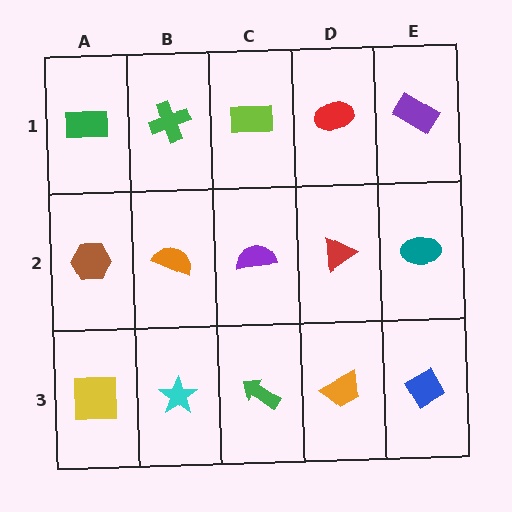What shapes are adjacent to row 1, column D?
A red triangle (row 2, column D), a lime rectangle (row 1, column C), a purple rectangle (row 1, column E).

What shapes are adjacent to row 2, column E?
A purple rectangle (row 1, column E), a blue diamond (row 3, column E), a red triangle (row 2, column D).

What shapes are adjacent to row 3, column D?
A red triangle (row 2, column D), a green arrow (row 3, column C), a blue diamond (row 3, column E).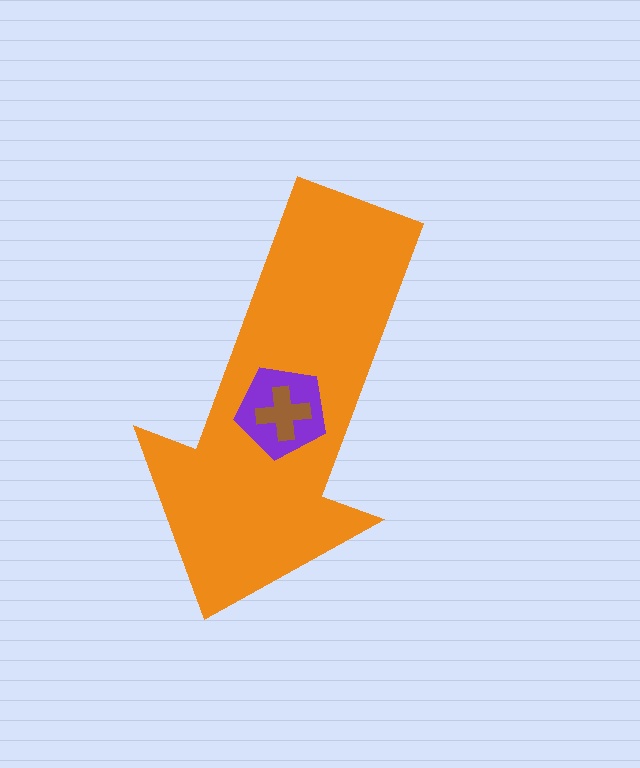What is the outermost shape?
The orange arrow.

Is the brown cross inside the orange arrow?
Yes.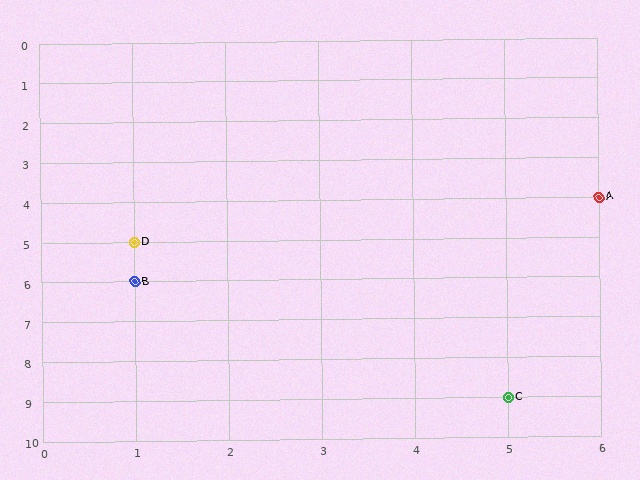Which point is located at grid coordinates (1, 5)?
Point D is at (1, 5).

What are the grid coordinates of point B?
Point B is at grid coordinates (1, 6).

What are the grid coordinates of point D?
Point D is at grid coordinates (1, 5).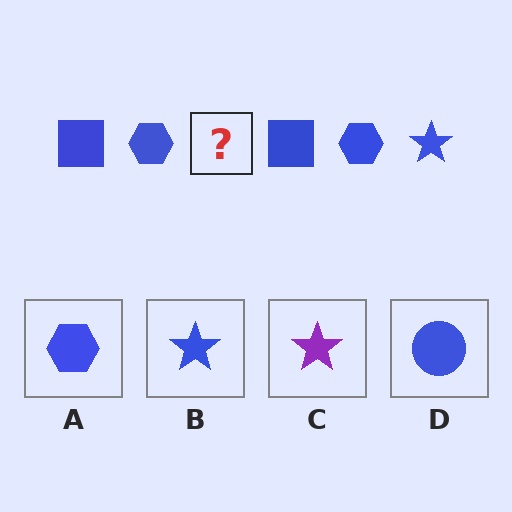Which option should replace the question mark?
Option B.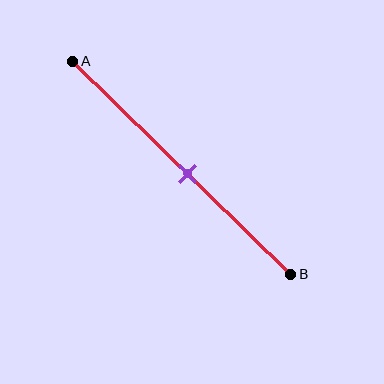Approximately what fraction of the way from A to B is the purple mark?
The purple mark is approximately 55% of the way from A to B.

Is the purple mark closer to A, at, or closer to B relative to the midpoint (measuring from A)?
The purple mark is approximately at the midpoint of segment AB.